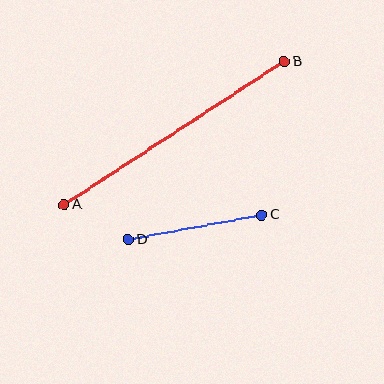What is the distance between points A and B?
The distance is approximately 263 pixels.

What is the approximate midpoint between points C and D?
The midpoint is at approximately (195, 227) pixels.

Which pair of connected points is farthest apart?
Points A and B are farthest apart.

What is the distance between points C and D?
The distance is approximately 135 pixels.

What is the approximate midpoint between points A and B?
The midpoint is at approximately (174, 133) pixels.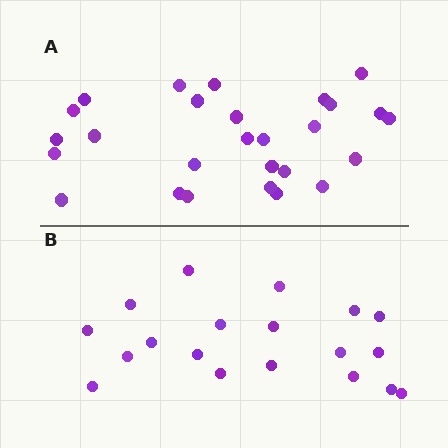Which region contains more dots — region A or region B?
Region A (the top region) has more dots.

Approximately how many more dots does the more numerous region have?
Region A has roughly 8 or so more dots than region B.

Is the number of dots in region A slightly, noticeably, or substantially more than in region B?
Region A has noticeably more, but not dramatically so. The ratio is roughly 1.4 to 1.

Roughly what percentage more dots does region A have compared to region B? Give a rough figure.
About 40% more.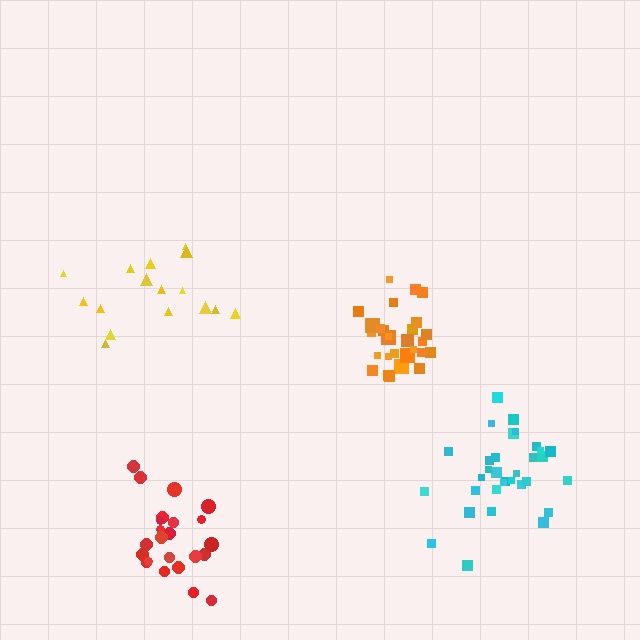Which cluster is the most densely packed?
Orange.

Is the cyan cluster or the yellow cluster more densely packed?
Cyan.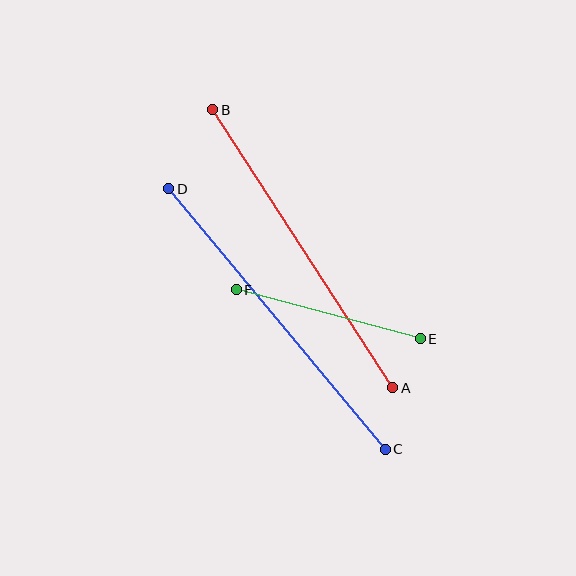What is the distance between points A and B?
The distance is approximately 331 pixels.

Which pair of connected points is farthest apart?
Points C and D are farthest apart.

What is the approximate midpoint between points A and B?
The midpoint is at approximately (303, 249) pixels.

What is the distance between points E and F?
The distance is approximately 190 pixels.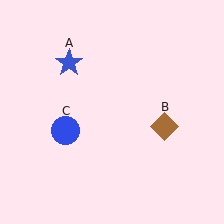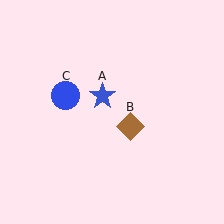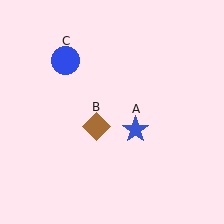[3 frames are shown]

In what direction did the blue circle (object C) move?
The blue circle (object C) moved up.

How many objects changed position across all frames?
3 objects changed position: blue star (object A), brown diamond (object B), blue circle (object C).